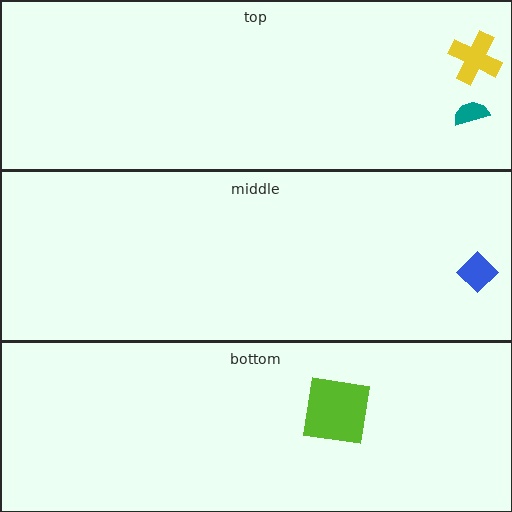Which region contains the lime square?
The bottom region.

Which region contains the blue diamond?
The middle region.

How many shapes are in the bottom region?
1.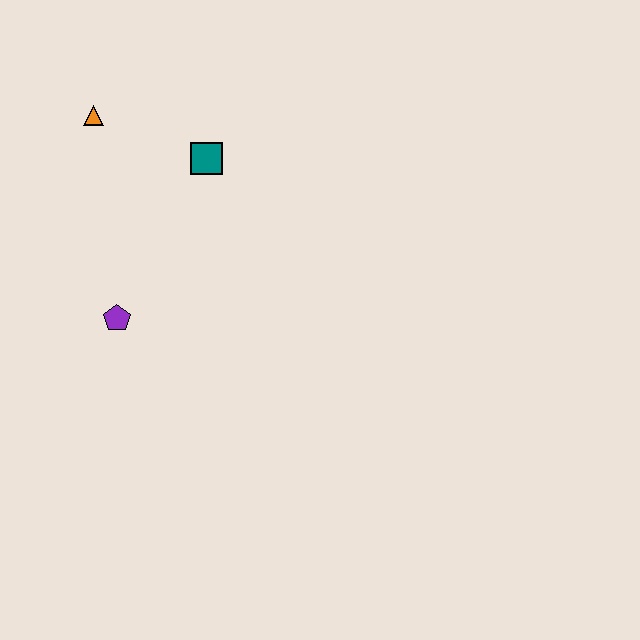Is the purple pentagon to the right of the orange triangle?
Yes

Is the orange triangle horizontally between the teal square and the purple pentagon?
No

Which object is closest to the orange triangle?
The teal square is closest to the orange triangle.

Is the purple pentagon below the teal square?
Yes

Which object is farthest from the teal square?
The purple pentagon is farthest from the teal square.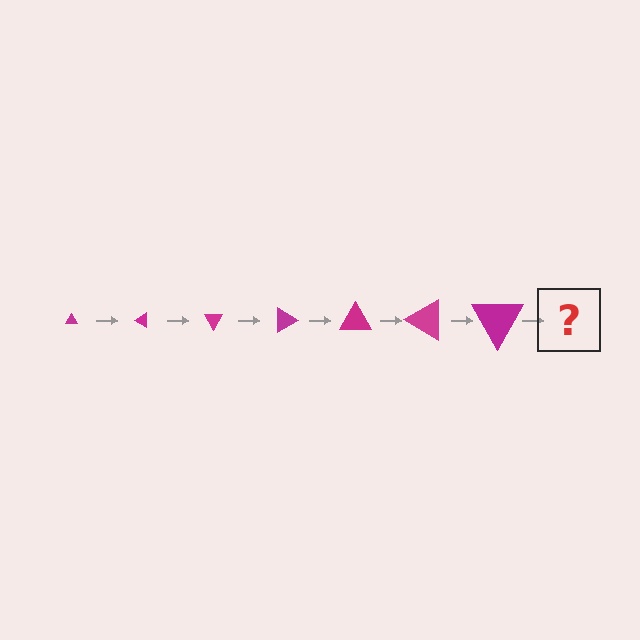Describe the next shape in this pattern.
It should be a triangle, larger than the previous one and rotated 210 degrees from the start.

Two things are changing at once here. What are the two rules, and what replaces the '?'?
The two rules are that the triangle grows larger each step and it rotates 30 degrees each step. The '?' should be a triangle, larger than the previous one and rotated 210 degrees from the start.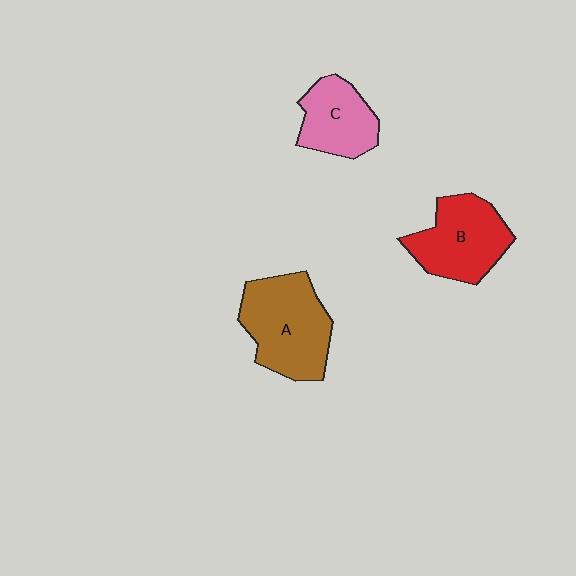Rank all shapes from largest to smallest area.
From largest to smallest: A (brown), B (red), C (pink).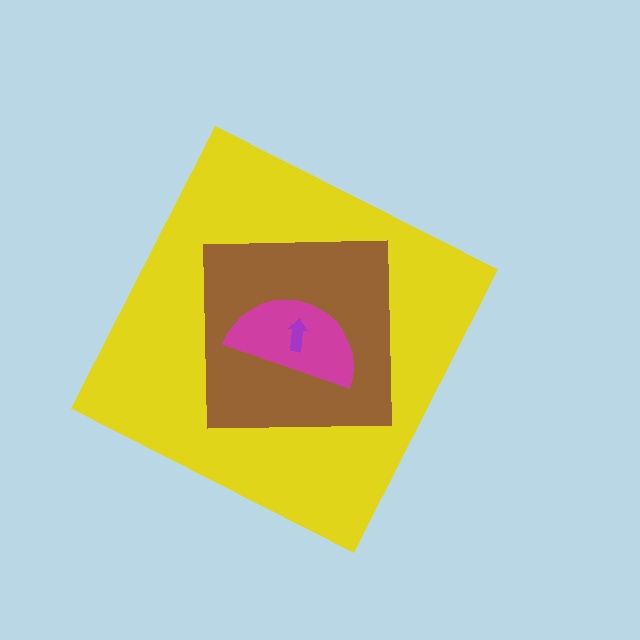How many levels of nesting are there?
4.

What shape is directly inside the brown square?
The magenta semicircle.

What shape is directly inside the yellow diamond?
The brown square.